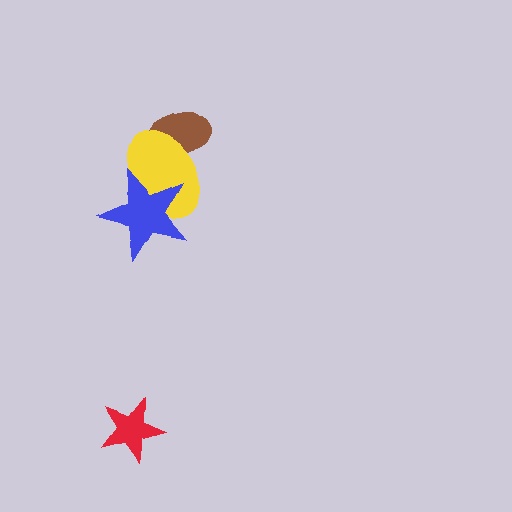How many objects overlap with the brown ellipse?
1 object overlaps with the brown ellipse.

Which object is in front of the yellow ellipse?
The blue star is in front of the yellow ellipse.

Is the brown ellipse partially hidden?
Yes, it is partially covered by another shape.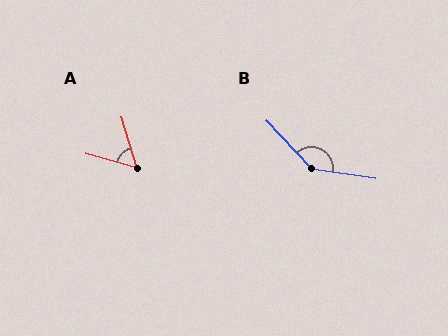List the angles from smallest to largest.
A (58°), B (141°).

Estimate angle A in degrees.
Approximately 58 degrees.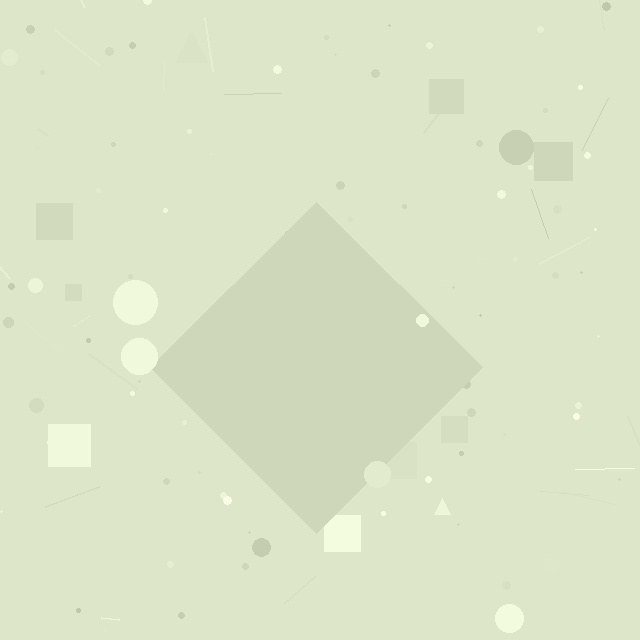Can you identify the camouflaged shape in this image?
The camouflaged shape is a diamond.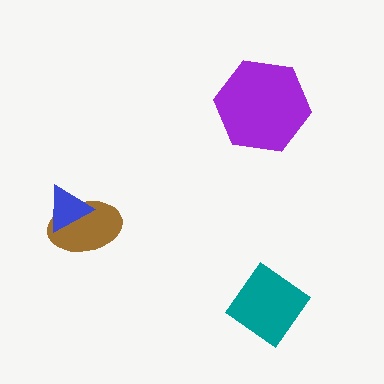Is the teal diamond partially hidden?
No, no other shape covers it.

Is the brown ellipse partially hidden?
Yes, it is partially covered by another shape.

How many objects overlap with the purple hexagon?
0 objects overlap with the purple hexagon.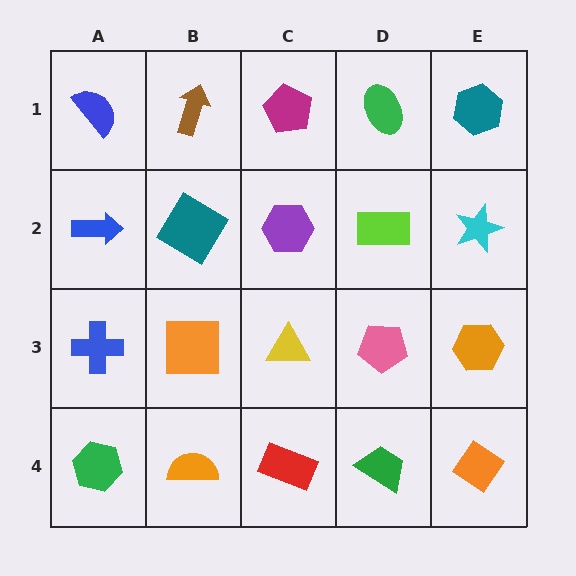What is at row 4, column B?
An orange semicircle.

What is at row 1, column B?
A brown arrow.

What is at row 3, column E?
An orange hexagon.